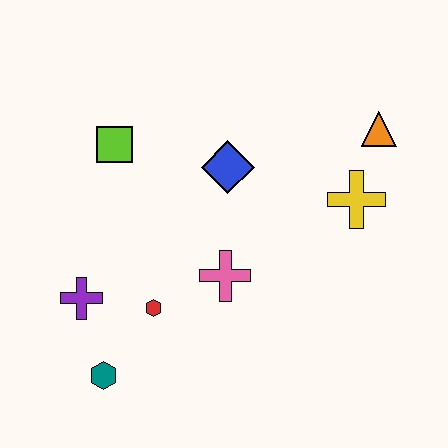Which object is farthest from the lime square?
The orange triangle is farthest from the lime square.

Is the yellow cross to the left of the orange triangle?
Yes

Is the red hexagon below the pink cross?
Yes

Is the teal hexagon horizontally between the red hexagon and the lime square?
No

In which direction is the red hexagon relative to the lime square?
The red hexagon is below the lime square.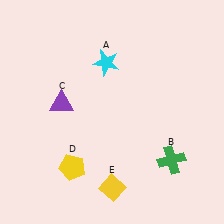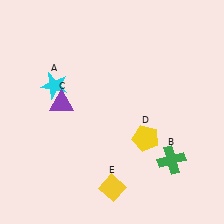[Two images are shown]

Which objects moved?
The objects that moved are: the cyan star (A), the yellow pentagon (D).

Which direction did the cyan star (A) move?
The cyan star (A) moved left.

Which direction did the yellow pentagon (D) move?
The yellow pentagon (D) moved right.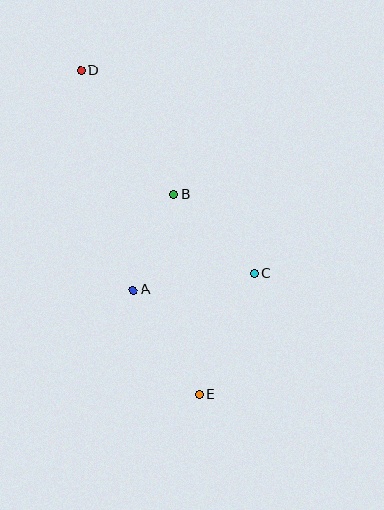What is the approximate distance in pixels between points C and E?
The distance between C and E is approximately 133 pixels.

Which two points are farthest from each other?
Points D and E are farthest from each other.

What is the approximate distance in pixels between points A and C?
The distance between A and C is approximately 122 pixels.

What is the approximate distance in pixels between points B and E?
The distance between B and E is approximately 202 pixels.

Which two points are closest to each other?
Points A and B are closest to each other.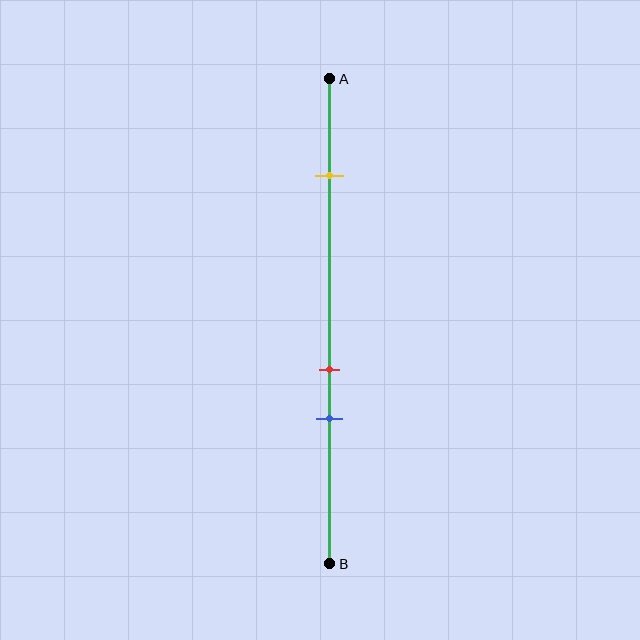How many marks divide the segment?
There are 3 marks dividing the segment.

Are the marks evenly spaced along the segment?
No, the marks are not evenly spaced.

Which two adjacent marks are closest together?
The red and blue marks are the closest adjacent pair.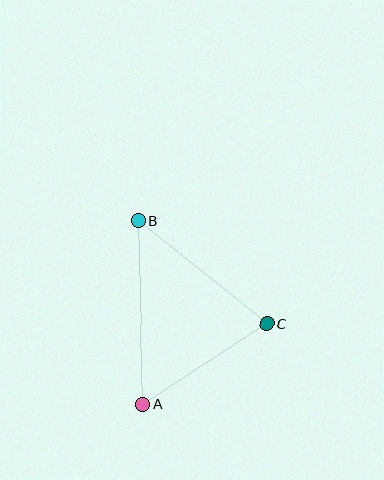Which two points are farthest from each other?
Points A and B are farthest from each other.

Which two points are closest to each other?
Points A and C are closest to each other.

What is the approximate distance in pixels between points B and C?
The distance between B and C is approximately 165 pixels.